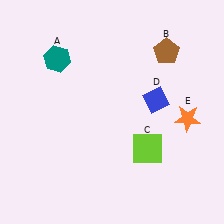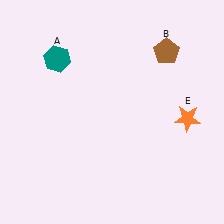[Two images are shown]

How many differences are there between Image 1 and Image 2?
There are 2 differences between the two images.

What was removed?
The blue diamond (D), the lime square (C) were removed in Image 2.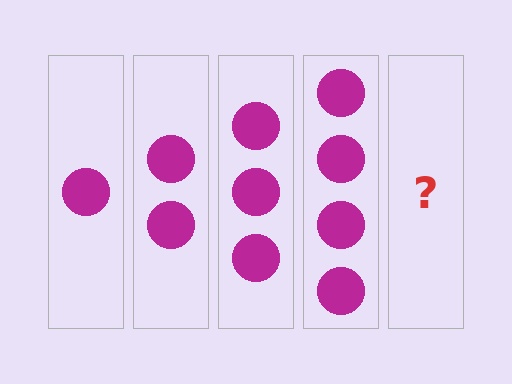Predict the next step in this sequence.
The next step is 5 circles.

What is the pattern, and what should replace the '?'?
The pattern is that each step adds one more circle. The '?' should be 5 circles.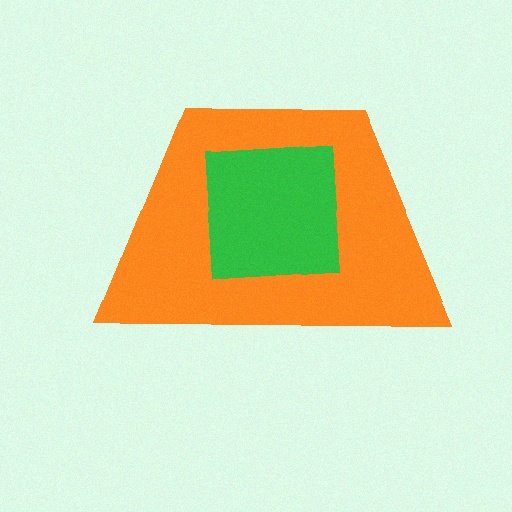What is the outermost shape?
The orange trapezoid.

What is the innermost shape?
The green square.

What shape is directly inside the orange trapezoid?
The green square.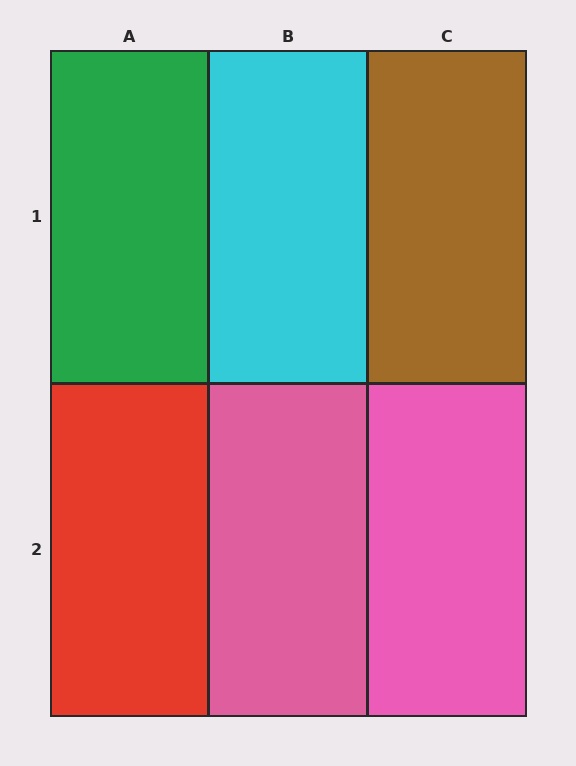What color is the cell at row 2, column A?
Red.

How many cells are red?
1 cell is red.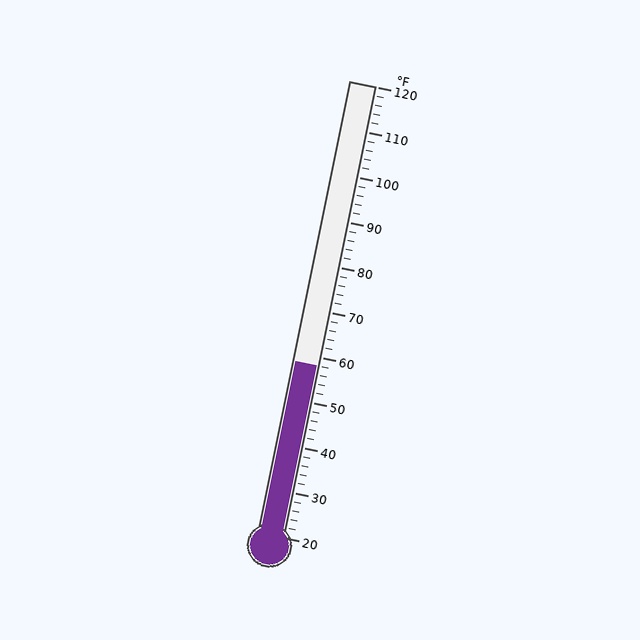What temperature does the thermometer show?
The thermometer shows approximately 58°F.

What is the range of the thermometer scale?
The thermometer scale ranges from 20°F to 120°F.